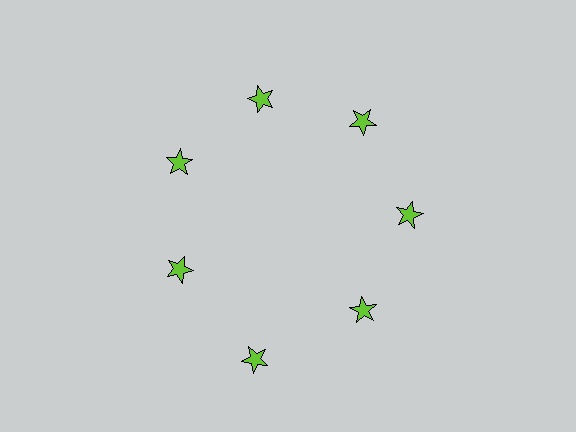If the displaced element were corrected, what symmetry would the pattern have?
It would have 7-fold rotational symmetry — the pattern would map onto itself every 51 degrees.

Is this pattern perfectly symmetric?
No. The 7 lime stars are arranged in a ring, but one element near the 6 o'clock position is pushed outward from the center, breaking the 7-fold rotational symmetry.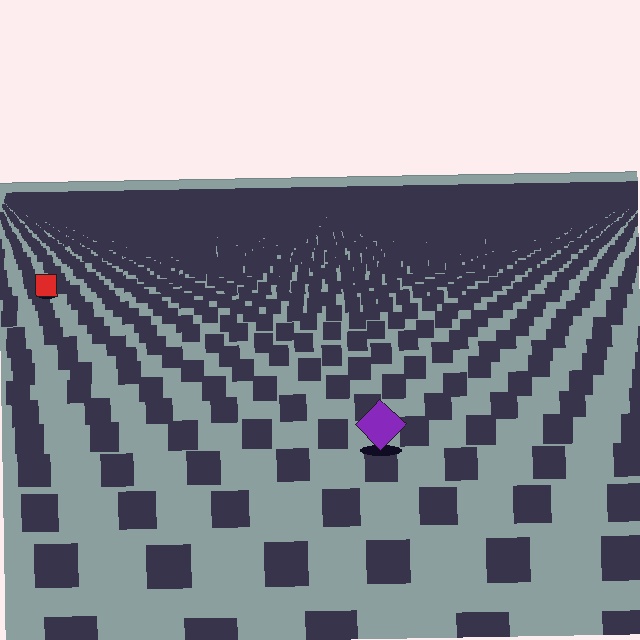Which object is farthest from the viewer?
The red square is farthest from the viewer. It appears smaller and the ground texture around it is denser.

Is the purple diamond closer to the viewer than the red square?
Yes. The purple diamond is closer — you can tell from the texture gradient: the ground texture is coarser near it.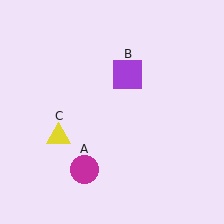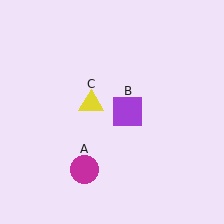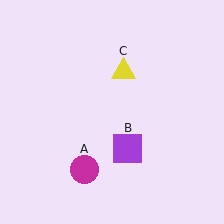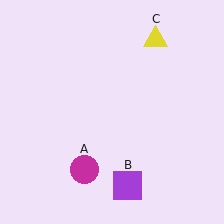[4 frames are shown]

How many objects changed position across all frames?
2 objects changed position: purple square (object B), yellow triangle (object C).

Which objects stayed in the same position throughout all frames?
Magenta circle (object A) remained stationary.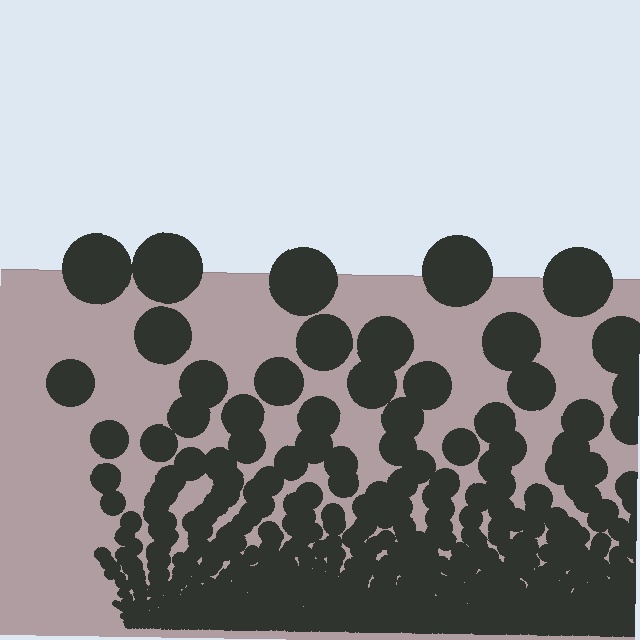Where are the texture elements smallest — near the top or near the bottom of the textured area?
Near the bottom.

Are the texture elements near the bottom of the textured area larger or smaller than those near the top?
Smaller. The gradient is inverted — elements near the bottom are smaller and denser.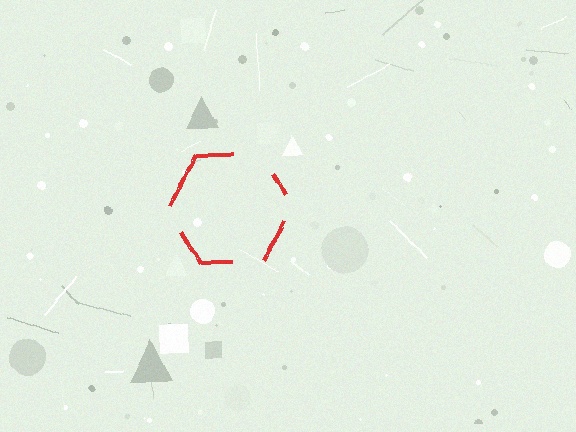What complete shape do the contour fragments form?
The contour fragments form a hexagon.